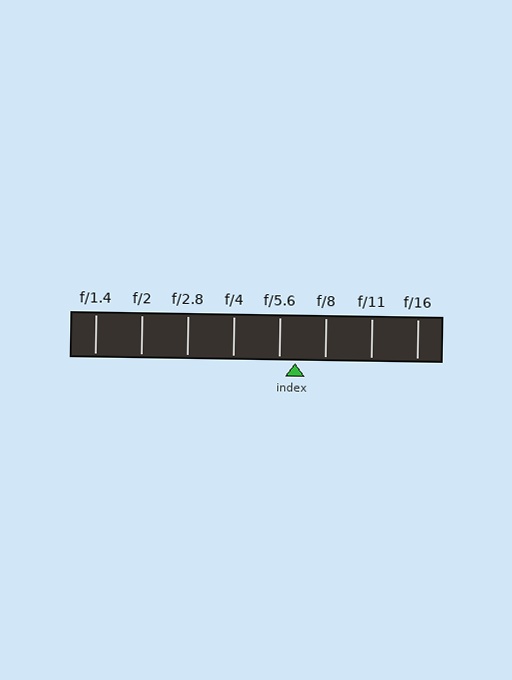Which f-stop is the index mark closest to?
The index mark is closest to f/5.6.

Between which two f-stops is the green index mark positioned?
The index mark is between f/5.6 and f/8.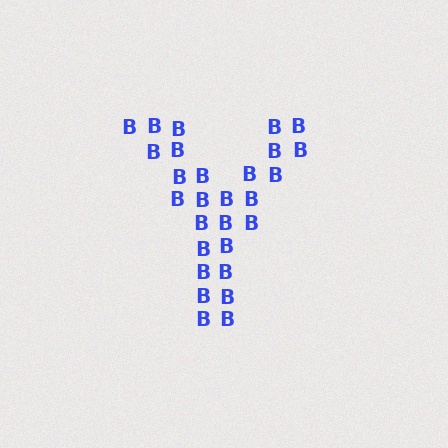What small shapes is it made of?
It is made of small letter B's.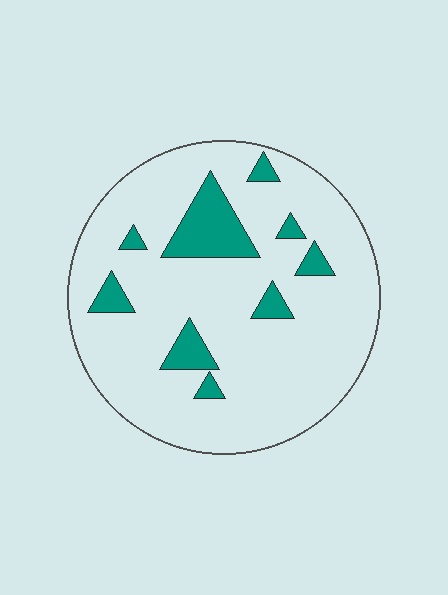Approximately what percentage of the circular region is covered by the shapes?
Approximately 15%.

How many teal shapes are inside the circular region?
9.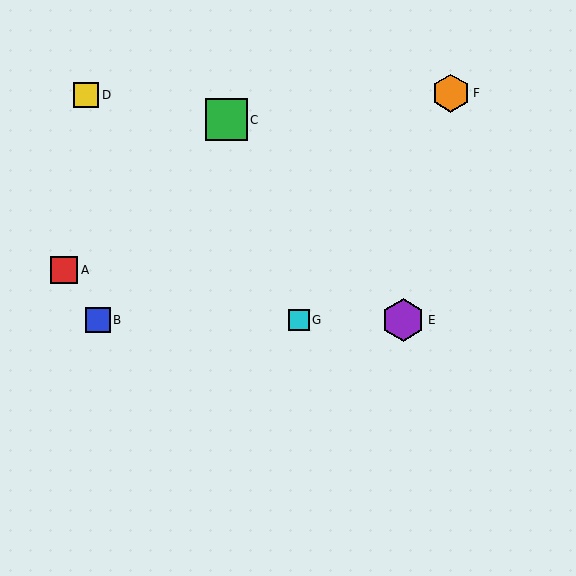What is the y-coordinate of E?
Object E is at y≈320.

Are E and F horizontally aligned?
No, E is at y≈320 and F is at y≈93.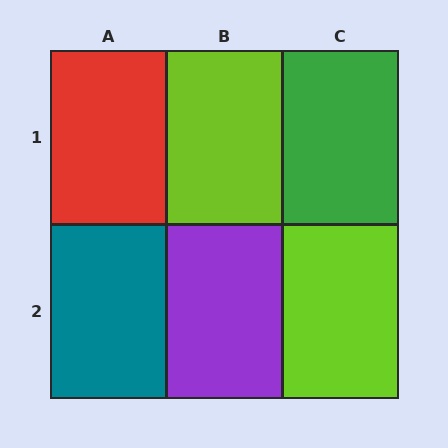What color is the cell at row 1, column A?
Red.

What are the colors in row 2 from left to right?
Teal, purple, lime.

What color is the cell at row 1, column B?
Lime.